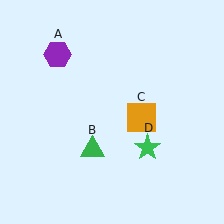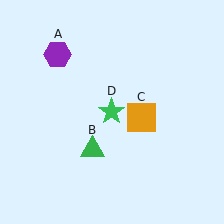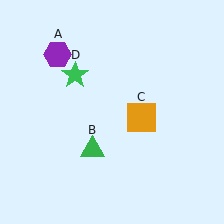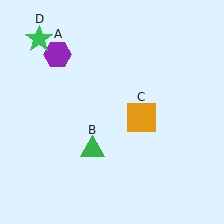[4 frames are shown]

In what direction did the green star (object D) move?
The green star (object D) moved up and to the left.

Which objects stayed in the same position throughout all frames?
Purple hexagon (object A) and green triangle (object B) and orange square (object C) remained stationary.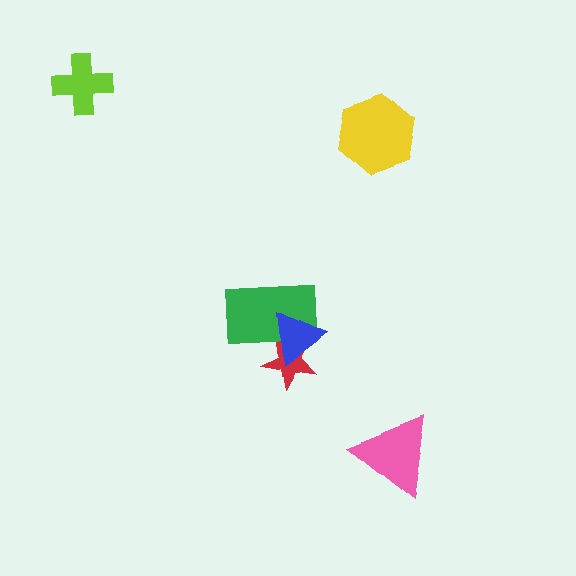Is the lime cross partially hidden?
No, no other shape covers it.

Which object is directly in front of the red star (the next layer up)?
The green rectangle is directly in front of the red star.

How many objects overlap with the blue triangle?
2 objects overlap with the blue triangle.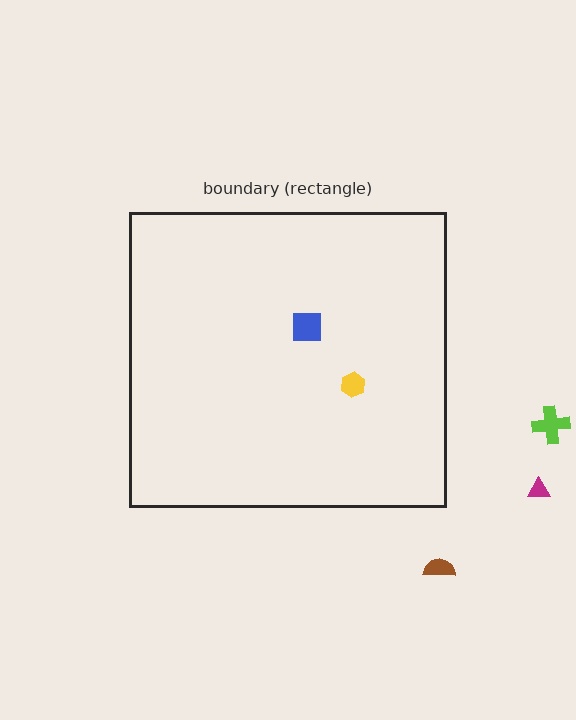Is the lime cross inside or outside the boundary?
Outside.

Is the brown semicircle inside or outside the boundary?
Outside.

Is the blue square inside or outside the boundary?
Inside.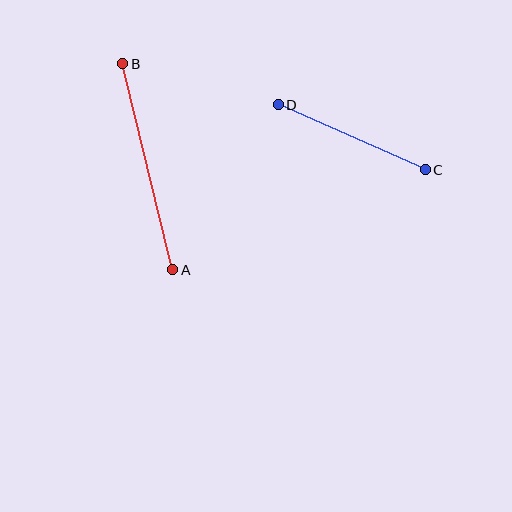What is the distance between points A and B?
The distance is approximately 212 pixels.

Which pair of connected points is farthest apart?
Points A and B are farthest apart.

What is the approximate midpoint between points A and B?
The midpoint is at approximately (148, 167) pixels.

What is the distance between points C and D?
The distance is approximately 161 pixels.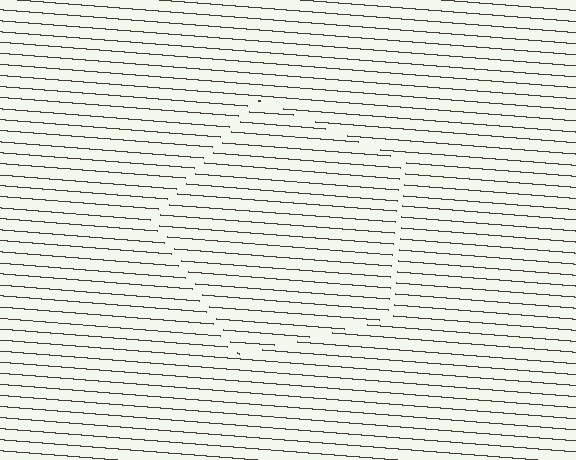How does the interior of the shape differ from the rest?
The interior of the shape contains the same grating, shifted by half a period — the contour is defined by the phase discontinuity where line-ends from the inner and outer gratings abut.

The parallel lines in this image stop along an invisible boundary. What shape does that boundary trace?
An illusory pentagon. The interior of the shape contains the same grating, shifted by half a period — the contour is defined by the phase discontinuity where line-ends from the inner and outer gratings abut.